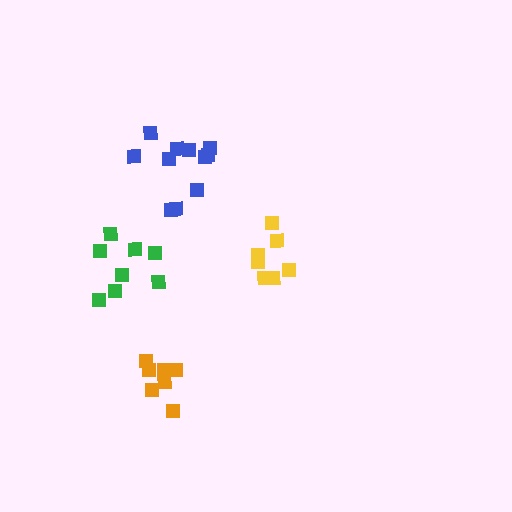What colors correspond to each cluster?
The clusters are colored: green, yellow, blue, orange.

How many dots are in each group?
Group 1: 8 dots, Group 2: 7 dots, Group 3: 11 dots, Group 4: 7 dots (33 total).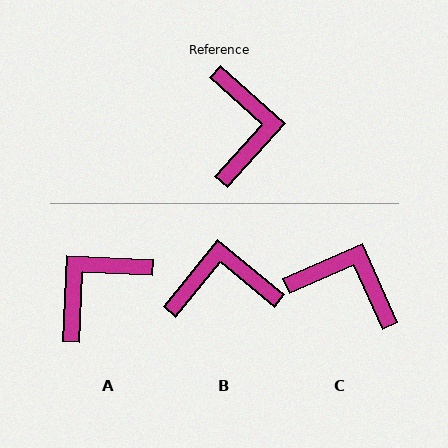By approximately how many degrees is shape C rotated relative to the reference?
Approximately 66 degrees counter-clockwise.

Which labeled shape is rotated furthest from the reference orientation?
A, about 129 degrees away.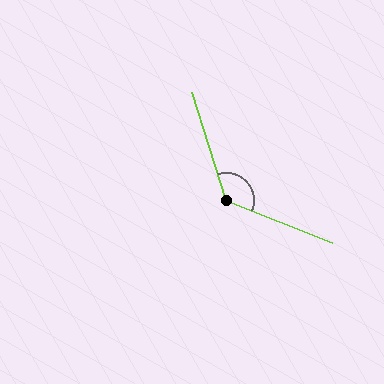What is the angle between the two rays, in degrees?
Approximately 129 degrees.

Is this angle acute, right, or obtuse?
It is obtuse.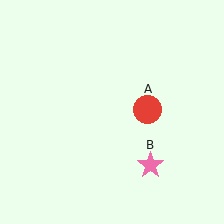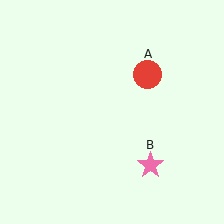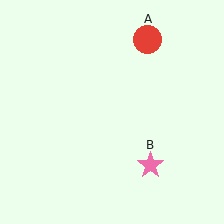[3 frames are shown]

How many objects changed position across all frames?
1 object changed position: red circle (object A).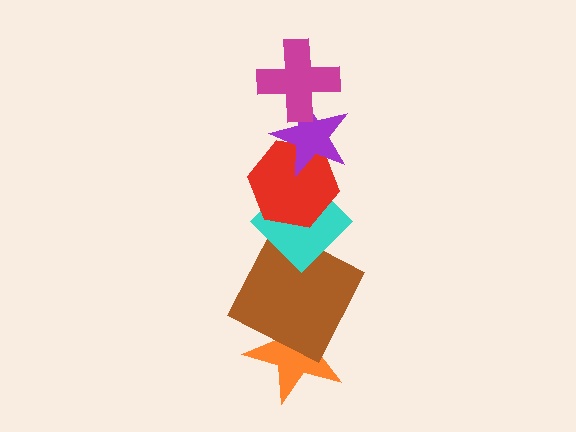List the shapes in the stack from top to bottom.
From top to bottom: the magenta cross, the purple star, the red hexagon, the cyan diamond, the brown square, the orange star.